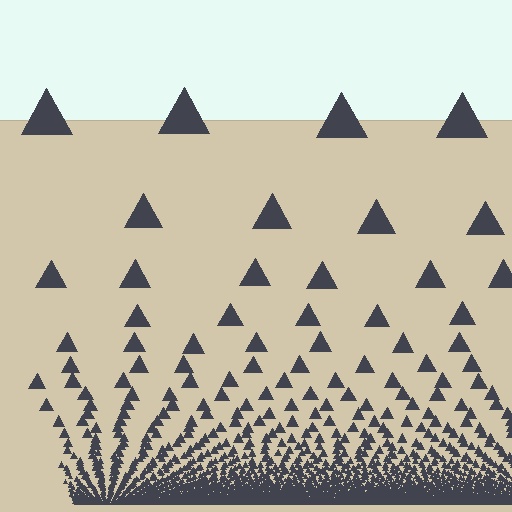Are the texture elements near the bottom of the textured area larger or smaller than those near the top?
Smaller. The gradient is inverted — elements near the bottom are smaller and denser.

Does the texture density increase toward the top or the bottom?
Density increases toward the bottom.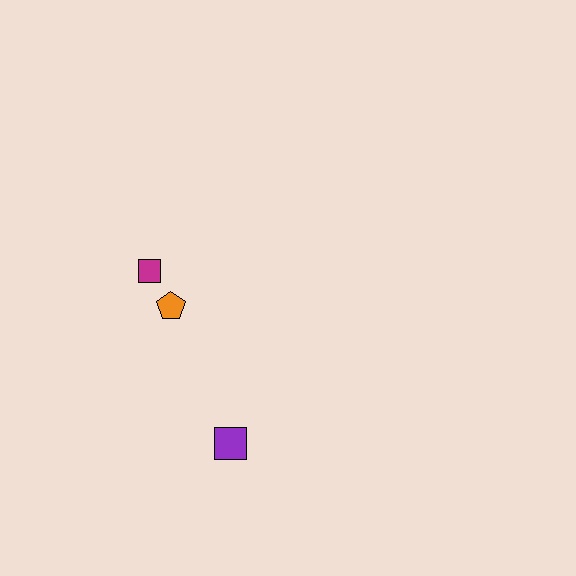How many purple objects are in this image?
There is 1 purple object.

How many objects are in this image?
There are 3 objects.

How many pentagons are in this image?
There is 1 pentagon.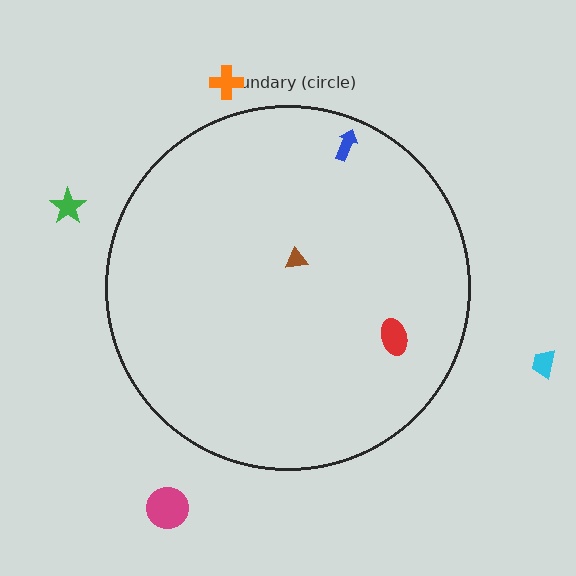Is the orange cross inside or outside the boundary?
Outside.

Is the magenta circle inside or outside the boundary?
Outside.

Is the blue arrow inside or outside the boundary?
Inside.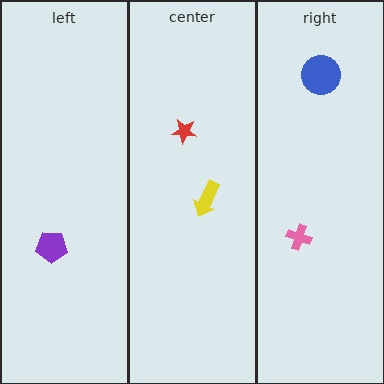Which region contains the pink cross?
The right region.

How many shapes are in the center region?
2.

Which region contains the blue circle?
The right region.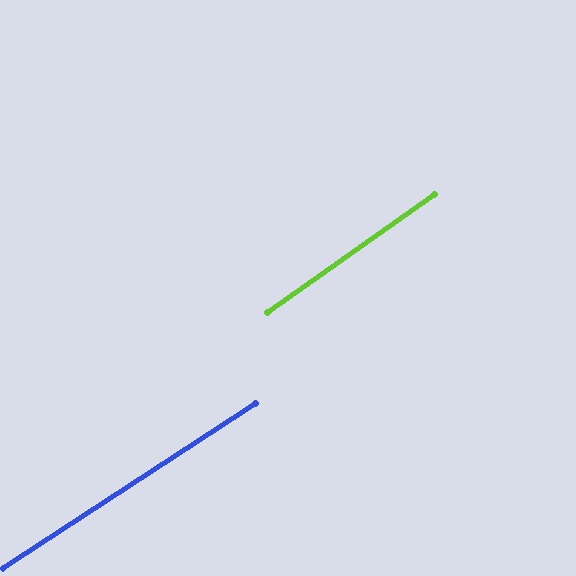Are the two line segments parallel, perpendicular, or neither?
Parallel — their directions differ by only 2.0°.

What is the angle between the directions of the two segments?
Approximately 2 degrees.